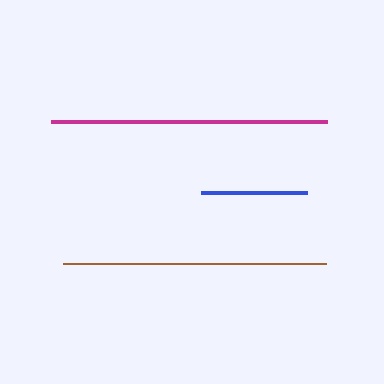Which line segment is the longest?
The magenta line is the longest at approximately 276 pixels.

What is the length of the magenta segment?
The magenta segment is approximately 276 pixels long.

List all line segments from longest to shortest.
From longest to shortest: magenta, brown, blue.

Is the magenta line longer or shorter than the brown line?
The magenta line is longer than the brown line.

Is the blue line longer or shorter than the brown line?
The brown line is longer than the blue line.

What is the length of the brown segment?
The brown segment is approximately 264 pixels long.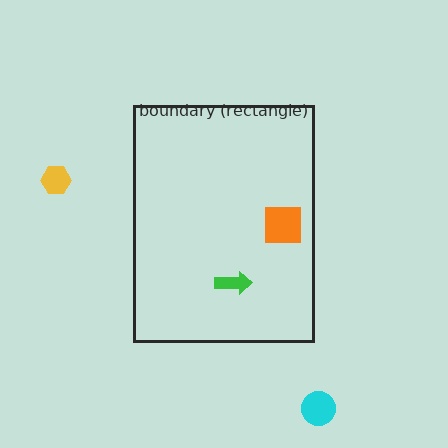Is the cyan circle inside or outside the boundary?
Outside.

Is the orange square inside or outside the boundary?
Inside.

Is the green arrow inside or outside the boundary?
Inside.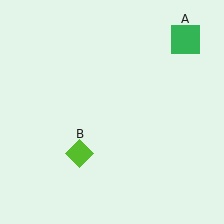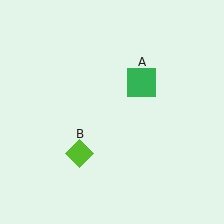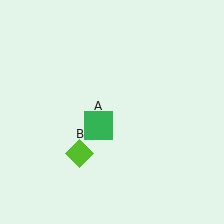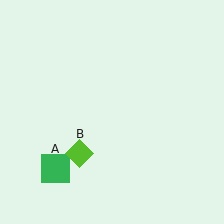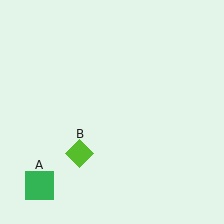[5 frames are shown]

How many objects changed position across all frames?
1 object changed position: green square (object A).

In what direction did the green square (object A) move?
The green square (object A) moved down and to the left.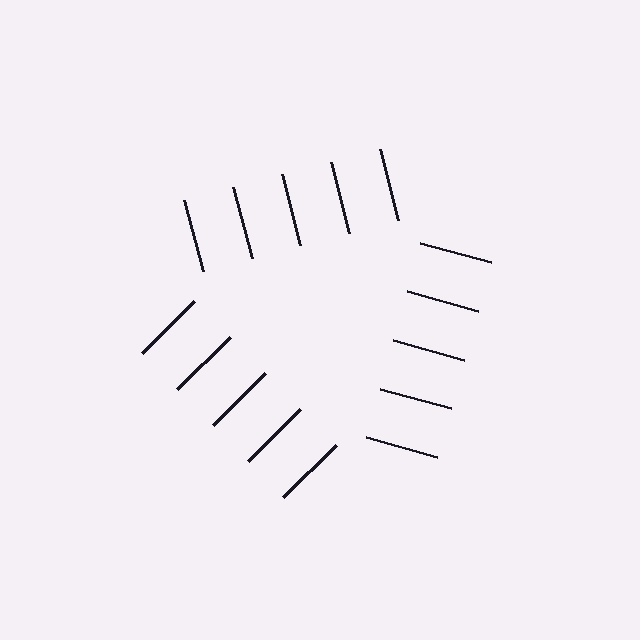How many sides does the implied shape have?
3 sides — the line-ends trace a triangle.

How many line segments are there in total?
15 — 5 along each of the 3 edges.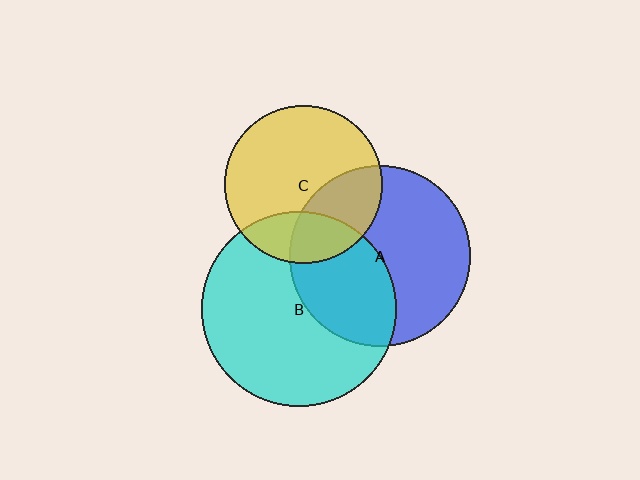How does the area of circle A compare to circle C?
Approximately 1.3 times.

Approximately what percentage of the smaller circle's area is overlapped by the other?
Approximately 25%.